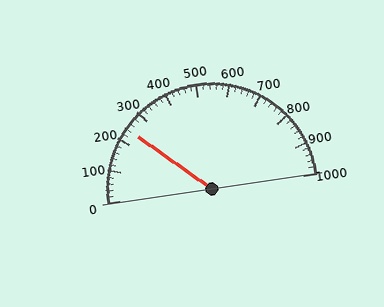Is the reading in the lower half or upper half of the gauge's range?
The reading is in the lower half of the range (0 to 1000).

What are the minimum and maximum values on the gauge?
The gauge ranges from 0 to 1000.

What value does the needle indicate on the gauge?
The needle indicates approximately 240.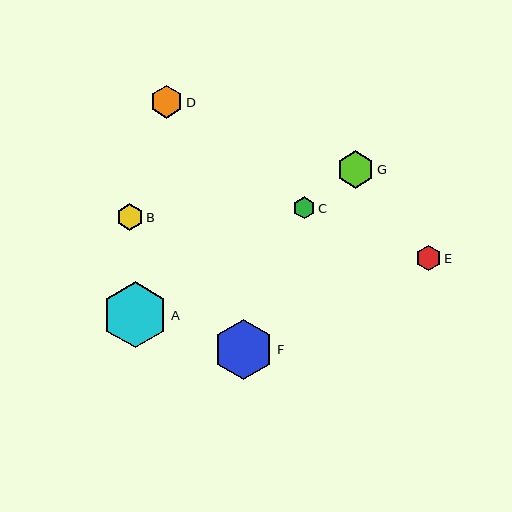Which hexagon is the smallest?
Hexagon C is the smallest with a size of approximately 22 pixels.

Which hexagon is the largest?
Hexagon A is the largest with a size of approximately 66 pixels.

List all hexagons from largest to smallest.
From largest to smallest: A, F, G, D, B, E, C.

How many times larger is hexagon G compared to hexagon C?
Hexagon G is approximately 1.7 times the size of hexagon C.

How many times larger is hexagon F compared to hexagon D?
Hexagon F is approximately 1.8 times the size of hexagon D.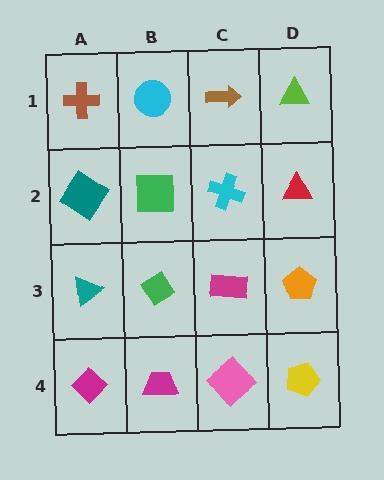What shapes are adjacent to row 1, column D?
A red triangle (row 2, column D), a brown arrow (row 1, column C).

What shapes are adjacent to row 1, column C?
A cyan cross (row 2, column C), a cyan circle (row 1, column B), a lime triangle (row 1, column D).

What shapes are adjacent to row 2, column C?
A brown arrow (row 1, column C), a magenta rectangle (row 3, column C), a green square (row 2, column B), a red triangle (row 2, column D).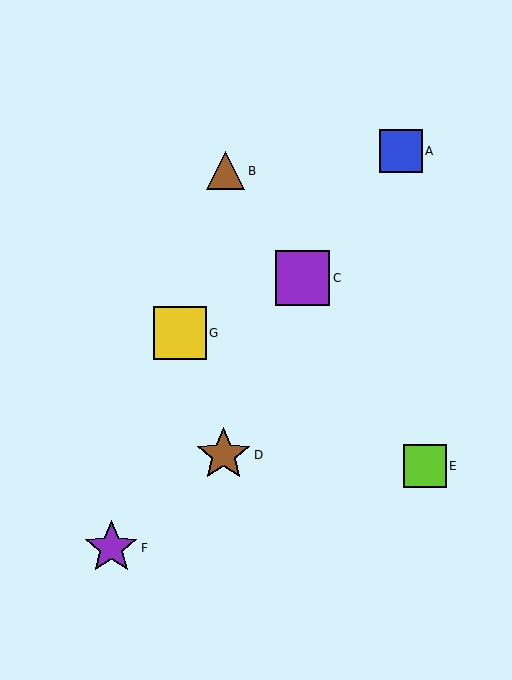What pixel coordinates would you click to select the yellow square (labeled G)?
Click at (180, 333) to select the yellow square G.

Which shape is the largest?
The purple square (labeled C) is the largest.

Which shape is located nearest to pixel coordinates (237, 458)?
The brown star (labeled D) at (224, 455) is nearest to that location.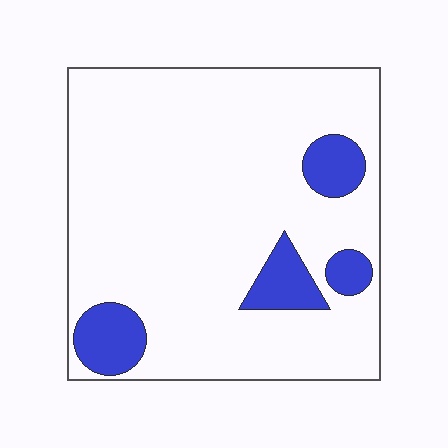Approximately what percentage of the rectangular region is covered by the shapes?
Approximately 15%.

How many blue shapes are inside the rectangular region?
4.